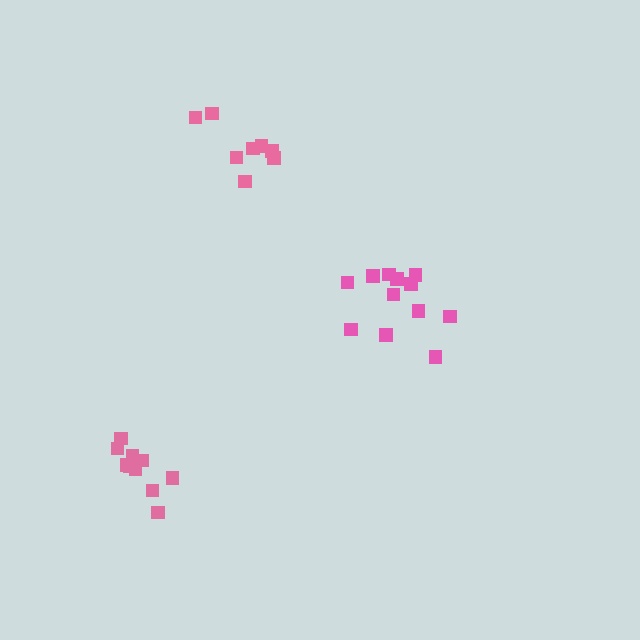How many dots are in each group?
Group 1: 8 dots, Group 2: 12 dots, Group 3: 10 dots (30 total).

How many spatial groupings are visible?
There are 3 spatial groupings.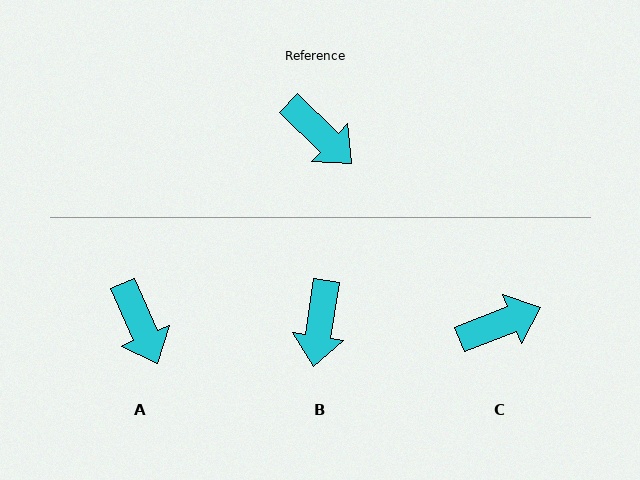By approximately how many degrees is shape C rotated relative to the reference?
Approximately 65 degrees counter-clockwise.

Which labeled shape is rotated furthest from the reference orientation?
C, about 65 degrees away.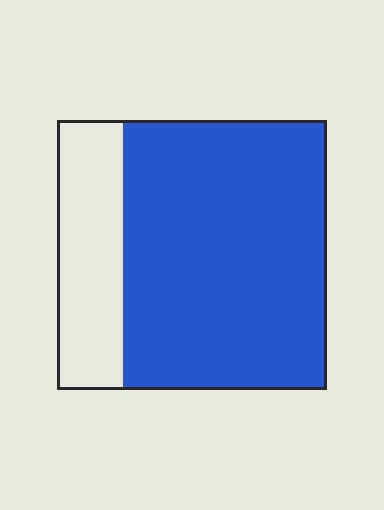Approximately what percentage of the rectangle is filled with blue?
Approximately 75%.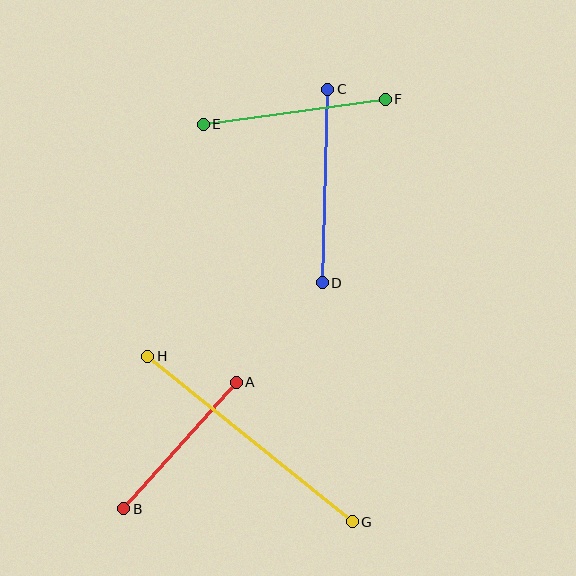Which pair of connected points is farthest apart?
Points G and H are farthest apart.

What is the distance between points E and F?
The distance is approximately 184 pixels.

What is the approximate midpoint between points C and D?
The midpoint is at approximately (325, 186) pixels.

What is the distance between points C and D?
The distance is approximately 193 pixels.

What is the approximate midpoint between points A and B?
The midpoint is at approximately (180, 445) pixels.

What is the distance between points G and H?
The distance is approximately 263 pixels.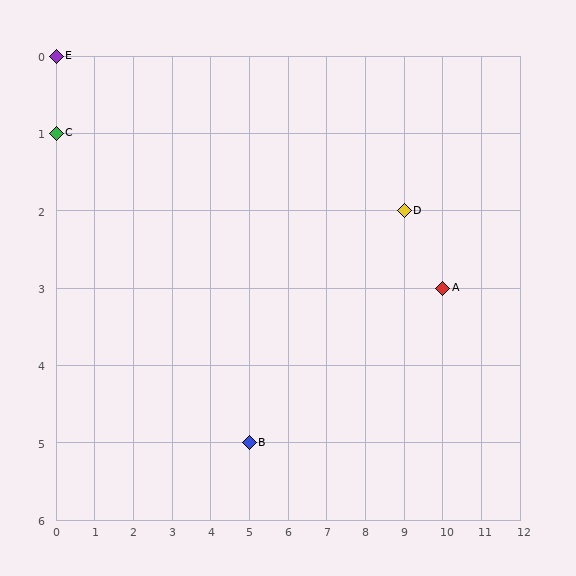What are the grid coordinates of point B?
Point B is at grid coordinates (5, 5).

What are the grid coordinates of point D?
Point D is at grid coordinates (9, 2).